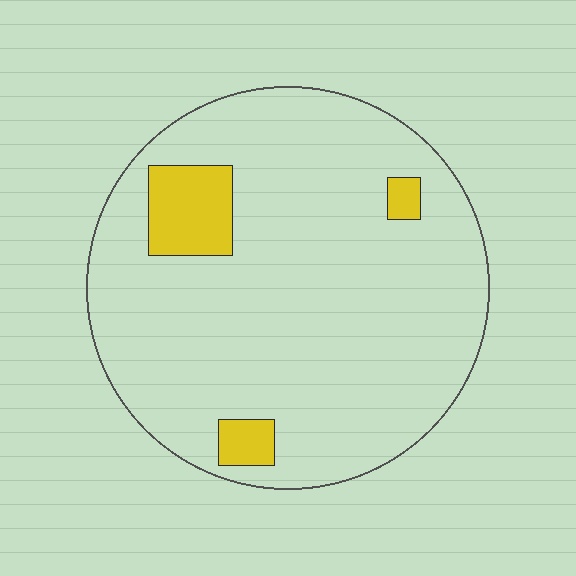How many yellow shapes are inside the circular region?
3.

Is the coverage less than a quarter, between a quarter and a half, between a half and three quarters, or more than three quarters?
Less than a quarter.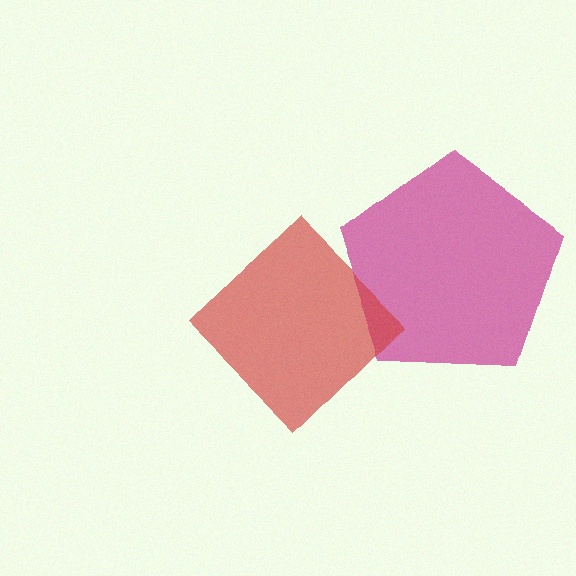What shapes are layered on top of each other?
The layered shapes are: a magenta pentagon, a red diamond.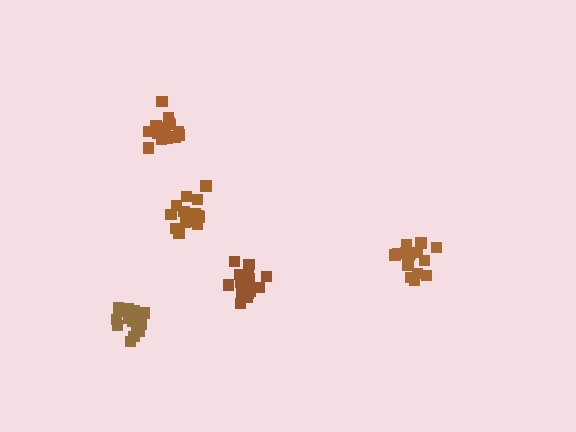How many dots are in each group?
Group 1: 18 dots, Group 2: 19 dots, Group 3: 16 dots, Group 4: 19 dots, Group 5: 18 dots (90 total).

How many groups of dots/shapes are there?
There are 5 groups.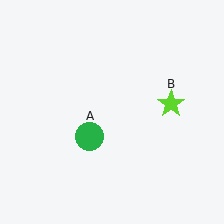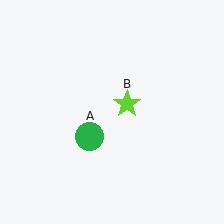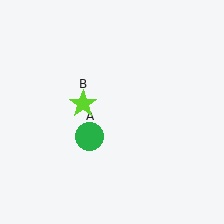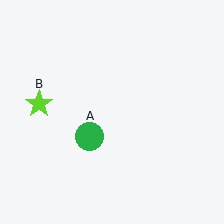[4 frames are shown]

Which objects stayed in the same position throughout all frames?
Green circle (object A) remained stationary.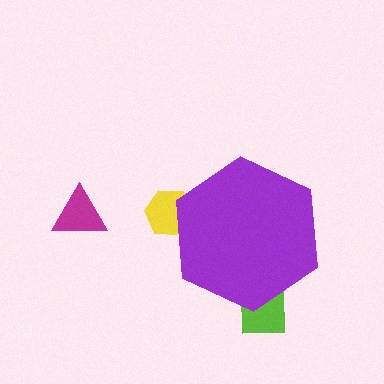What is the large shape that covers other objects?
A purple hexagon.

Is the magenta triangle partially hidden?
No, the magenta triangle is fully visible.